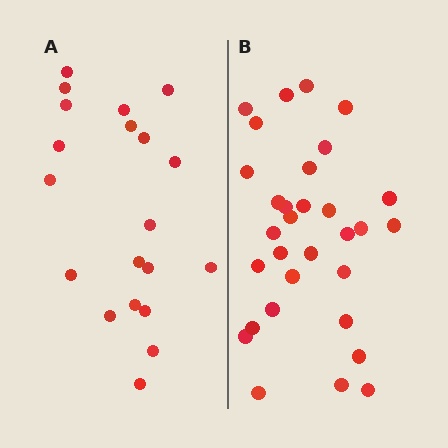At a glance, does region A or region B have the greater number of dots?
Region B (the right region) has more dots.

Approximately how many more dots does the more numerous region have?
Region B has roughly 12 or so more dots than region A.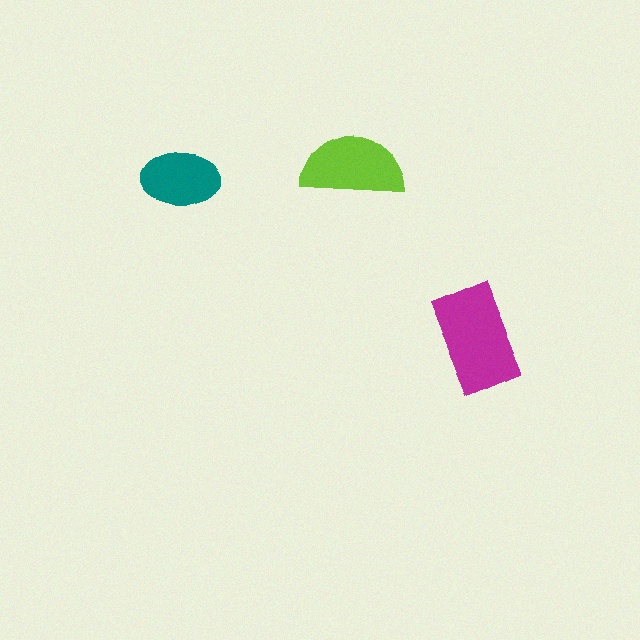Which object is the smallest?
The teal ellipse.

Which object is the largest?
The magenta rectangle.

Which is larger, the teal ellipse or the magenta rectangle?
The magenta rectangle.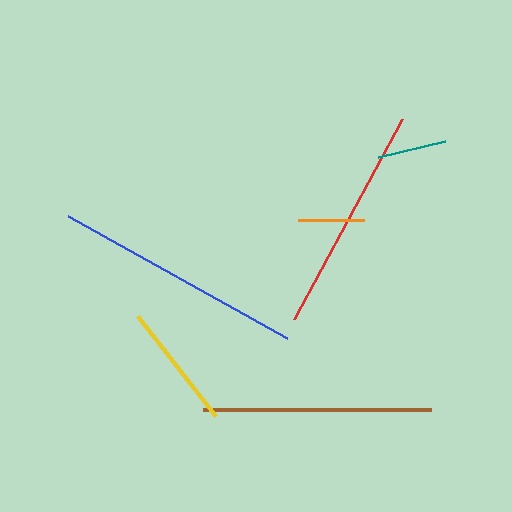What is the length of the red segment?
The red segment is approximately 227 pixels long.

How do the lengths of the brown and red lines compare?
The brown and red lines are approximately the same length.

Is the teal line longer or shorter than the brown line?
The brown line is longer than the teal line.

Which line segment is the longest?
The blue line is the longest at approximately 251 pixels.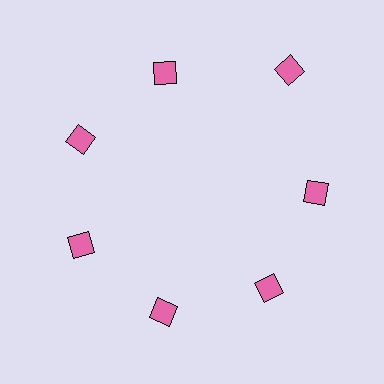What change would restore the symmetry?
The symmetry would be restored by moving it inward, back onto the ring so that all 7 diamonds sit at equal angles and equal distance from the center.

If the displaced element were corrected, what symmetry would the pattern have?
It would have 7-fold rotational symmetry — the pattern would map onto itself every 51 degrees.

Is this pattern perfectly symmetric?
No. The 7 pink diamonds are arranged in a ring, but one element near the 1 o'clock position is pushed outward from the center, breaking the 7-fold rotational symmetry.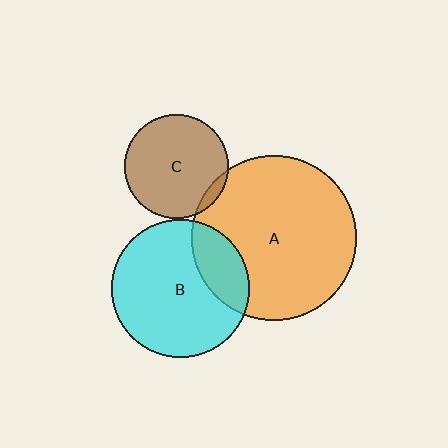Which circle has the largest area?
Circle A (orange).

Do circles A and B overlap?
Yes.